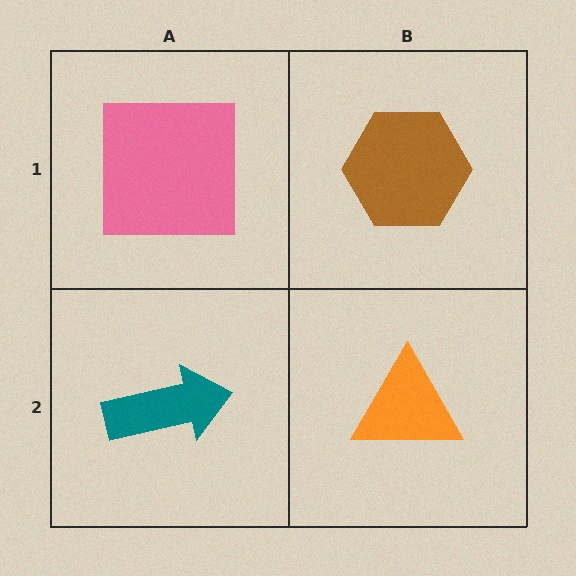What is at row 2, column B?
An orange triangle.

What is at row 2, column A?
A teal arrow.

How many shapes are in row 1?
2 shapes.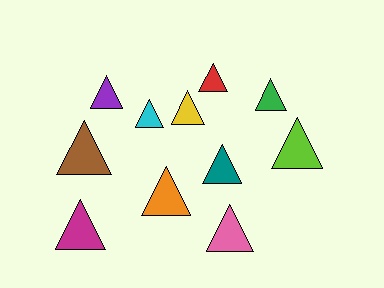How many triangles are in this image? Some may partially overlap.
There are 11 triangles.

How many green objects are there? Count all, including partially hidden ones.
There is 1 green object.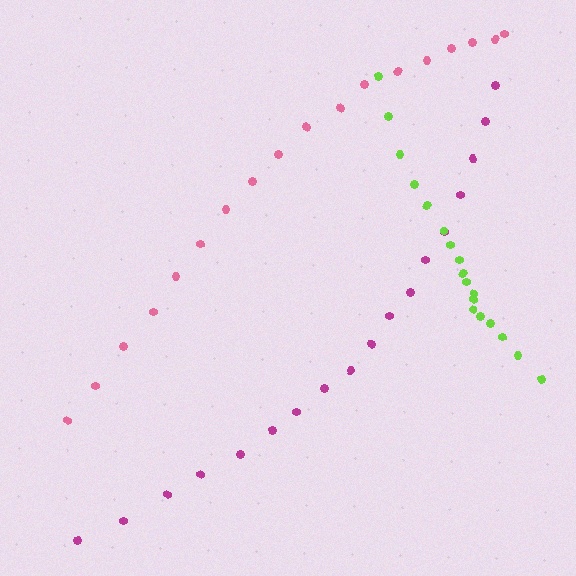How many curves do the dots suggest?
There are 3 distinct paths.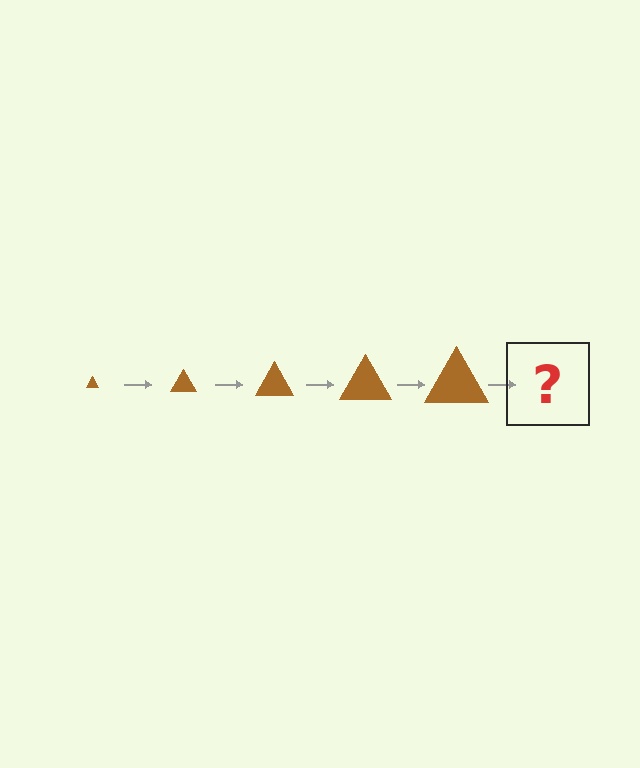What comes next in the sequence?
The next element should be a brown triangle, larger than the previous one.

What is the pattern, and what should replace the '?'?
The pattern is that the triangle gets progressively larger each step. The '?' should be a brown triangle, larger than the previous one.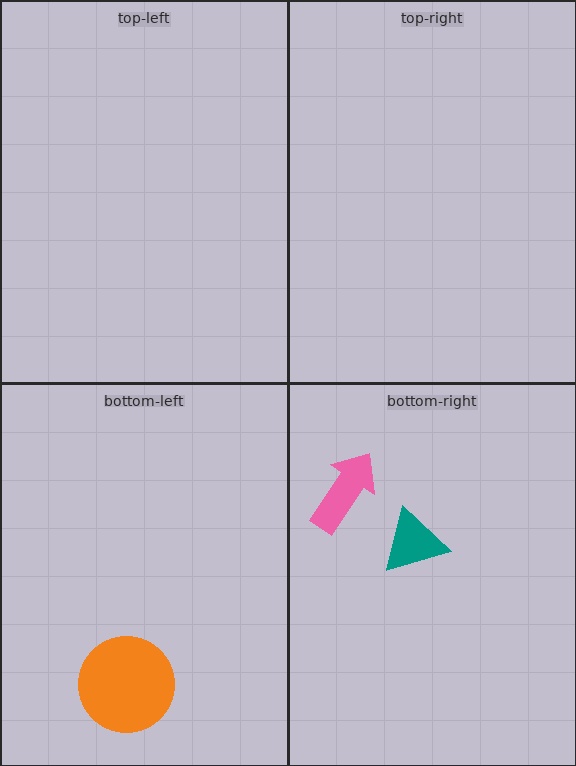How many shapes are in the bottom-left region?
1.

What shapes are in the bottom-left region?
The orange circle.